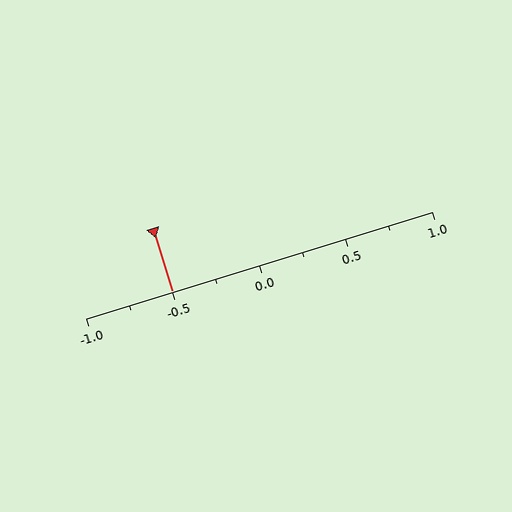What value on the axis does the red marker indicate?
The marker indicates approximately -0.5.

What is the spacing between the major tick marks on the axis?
The major ticks are spaced 0.5 apart.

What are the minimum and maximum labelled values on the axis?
The axis runs from -1.0 to 1.0.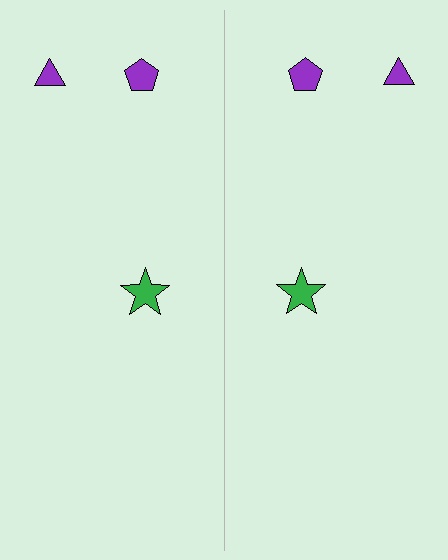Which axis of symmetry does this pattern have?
The pattern has a vertical axis of symmetry running through the center of the image.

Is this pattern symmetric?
Yes, this pattern has bilateral (reflection) symmetry.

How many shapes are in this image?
There are 6 shapes in this image.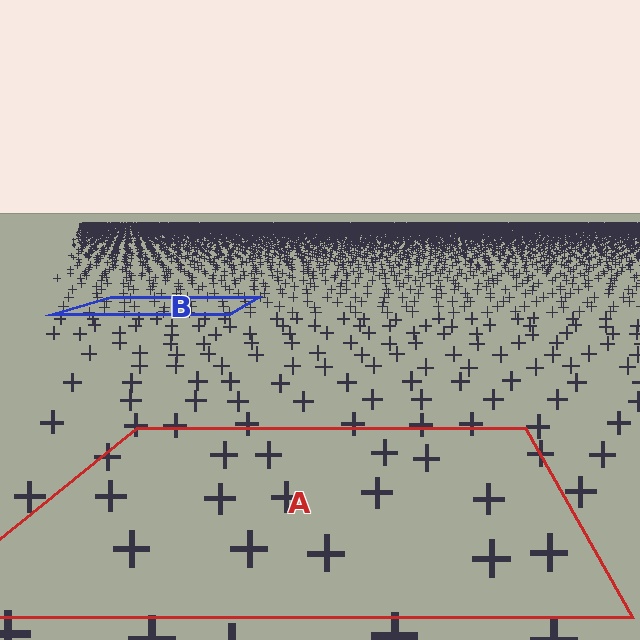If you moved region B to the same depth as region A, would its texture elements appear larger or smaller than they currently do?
They would appear larger. At a closer depth, the same texture elements are projected at a bigger on-screen size.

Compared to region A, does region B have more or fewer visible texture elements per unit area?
Region B has more texture elements per unit area — they are packed more densely because it is farther away.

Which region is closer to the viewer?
Region A is closer. The texture elements there are larger and more spread out.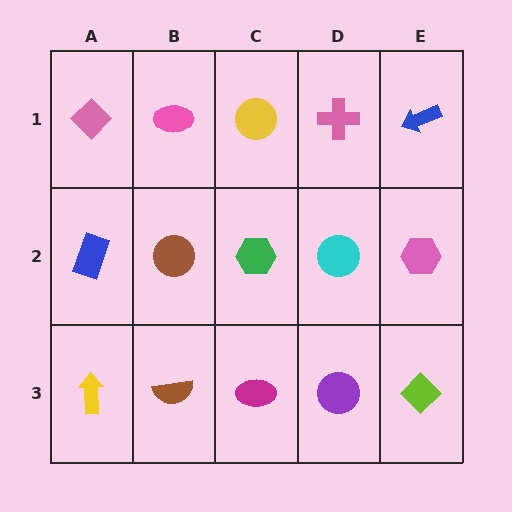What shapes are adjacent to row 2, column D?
A pink cross (row 1, column D), a purple circle (row 3, column D), a green hexagon (row 2, column C), a pink hexagon (row 2, column E).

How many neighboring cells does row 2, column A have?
3.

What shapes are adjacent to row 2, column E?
A blue arrow (row 1, column E), a lime diamond (row 3, column E), a cyan circle (row 2, column D).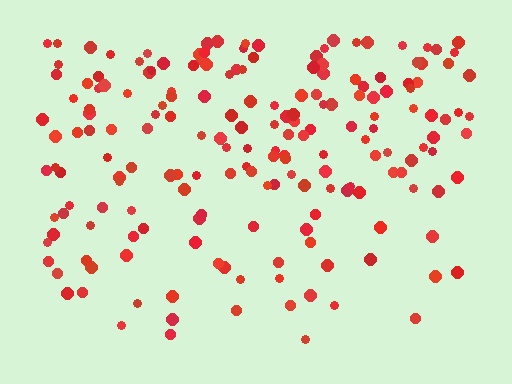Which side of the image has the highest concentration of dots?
The top.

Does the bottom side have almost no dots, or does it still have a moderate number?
Still a moderate number, just noticeably fewer than the top.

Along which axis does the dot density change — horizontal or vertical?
Vertical.